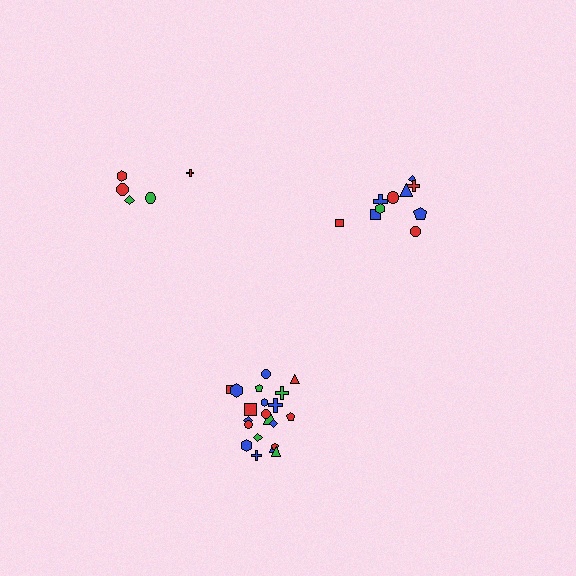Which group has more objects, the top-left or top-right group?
The top-right group.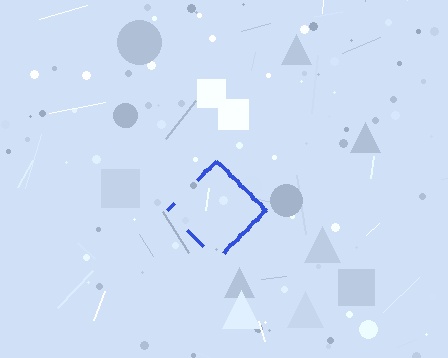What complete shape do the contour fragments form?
The contour fragments form a diamond.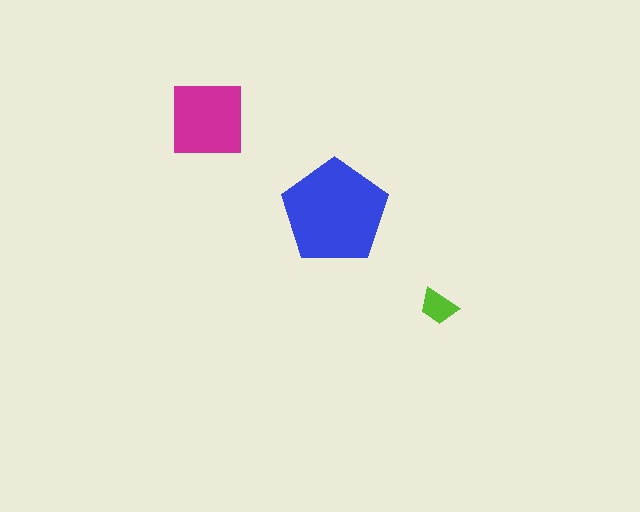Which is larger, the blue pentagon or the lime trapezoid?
The blue pentagon.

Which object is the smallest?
The lime trapezoid.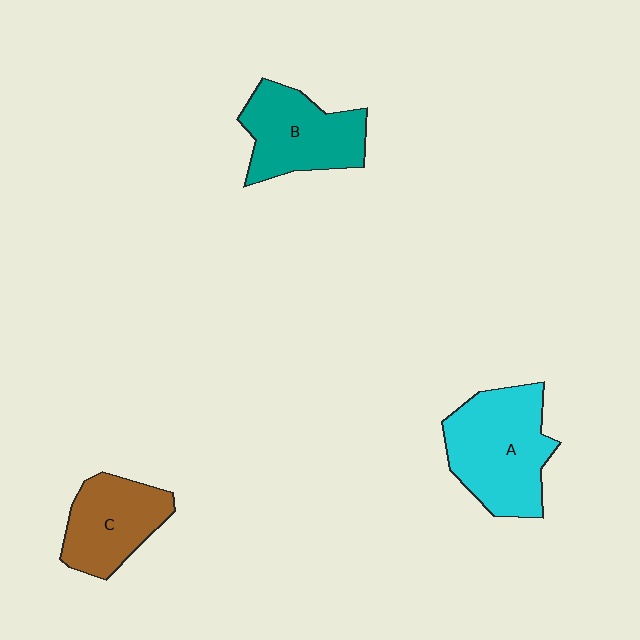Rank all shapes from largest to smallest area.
From largest to smallest: A (cyan), B (teal), C (brown).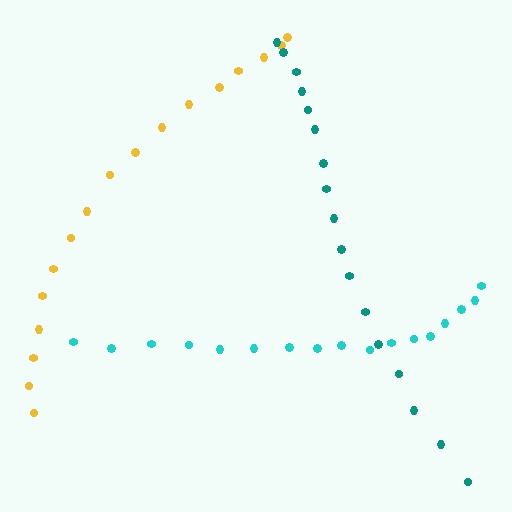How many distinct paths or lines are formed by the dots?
There are 3 distinct paths.